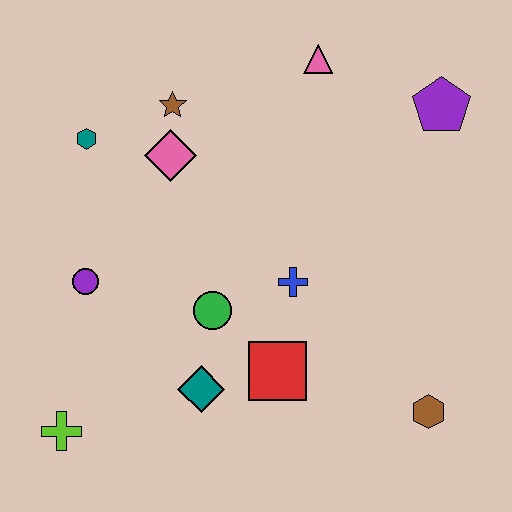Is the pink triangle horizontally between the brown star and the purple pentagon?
Yes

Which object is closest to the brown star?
The pink diamond is closest to the brown star.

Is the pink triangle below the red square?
No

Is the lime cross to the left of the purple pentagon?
Yes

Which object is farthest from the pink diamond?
The brown hexagon is farthest from the pink diamond.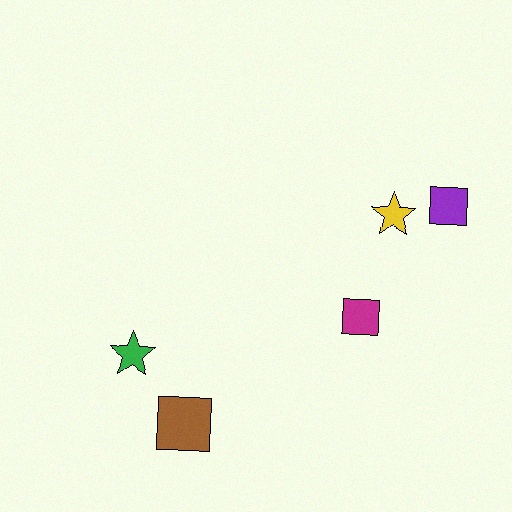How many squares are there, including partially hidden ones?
There are 3 squares.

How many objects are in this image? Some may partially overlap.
There are 5 objects.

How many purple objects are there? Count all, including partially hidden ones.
There is 1 purple object.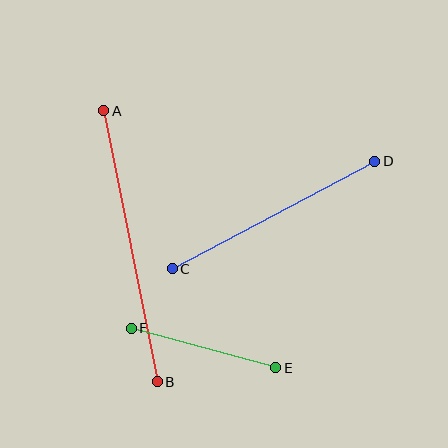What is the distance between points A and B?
The distance is approximately 276 pixels.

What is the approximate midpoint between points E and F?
The midpoint is at approximately (203, 348) pixels.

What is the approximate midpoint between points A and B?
The midpoint is at approximately (130, 246) pixels.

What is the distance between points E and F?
The distance is approximately 150 pixels.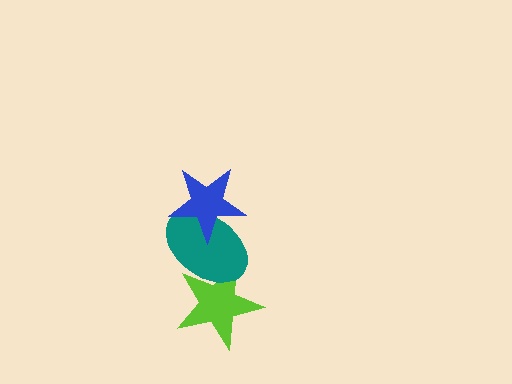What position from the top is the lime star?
The lime star is 3rd from the top.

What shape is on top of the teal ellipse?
The blue star is on top of the teal ellipse.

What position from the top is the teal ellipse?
The teal ellipse is 2nd from the top.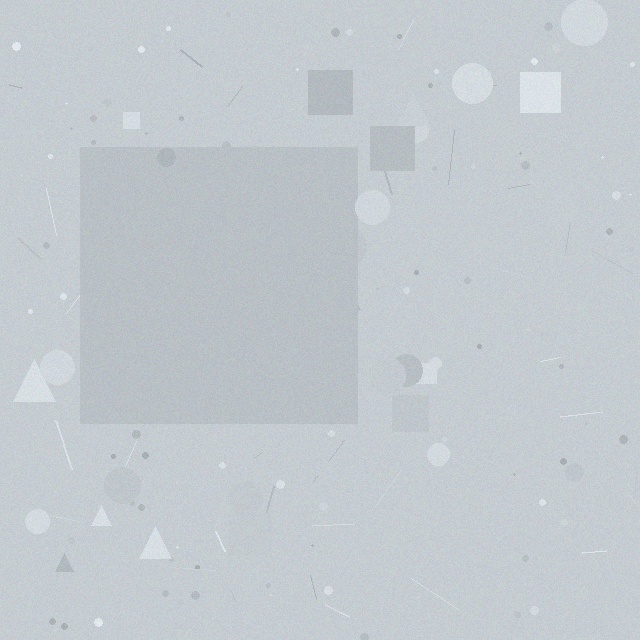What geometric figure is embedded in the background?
A square is embedded in the background.